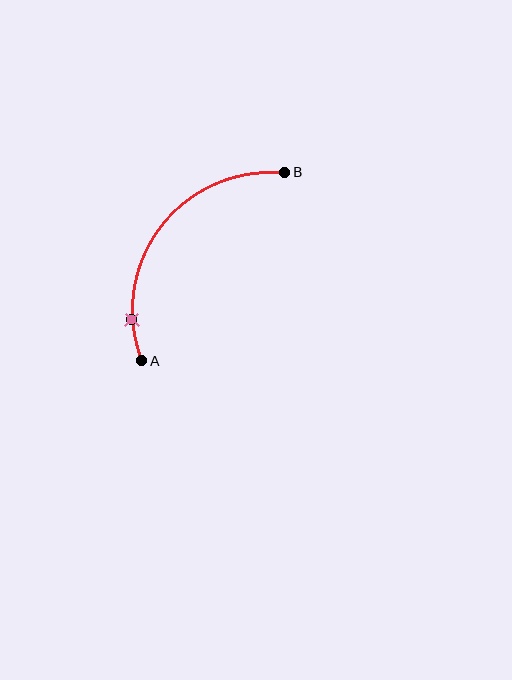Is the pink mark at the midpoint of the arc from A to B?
No. The pink mark lies on the arc but is closer to endpoint A. The arc midpoint would be at the point on the curve equidistant along the arc from both A and B.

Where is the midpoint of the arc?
The arc midpoint is the point on the curve farthest from the straight line joining A and B. It sits above and to the left of that line.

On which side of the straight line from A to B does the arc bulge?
The arc bulges above and to the left of the straight line connecting A and B.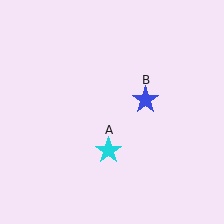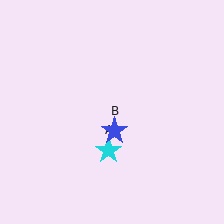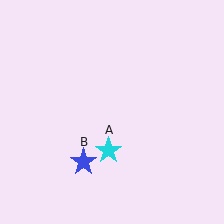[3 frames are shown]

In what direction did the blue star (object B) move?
The blue star (object B) moved down and to the left.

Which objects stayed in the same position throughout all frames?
Cyan star (object A) remained stationary.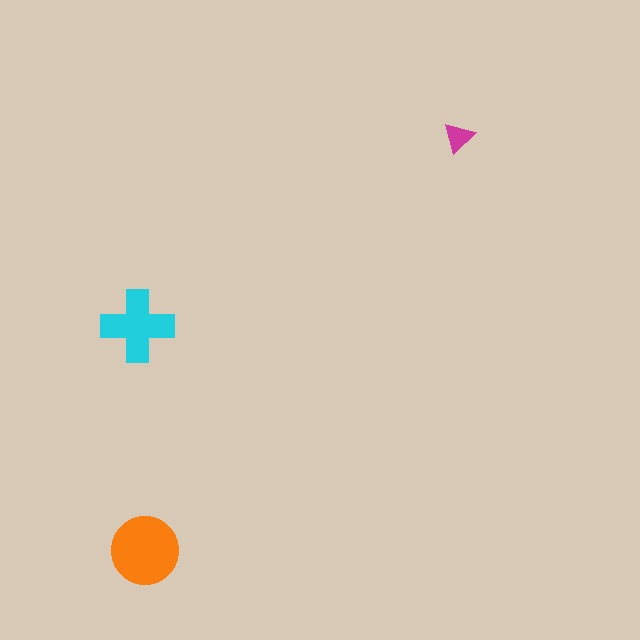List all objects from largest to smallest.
The orange circle, the cyan cross, the magenta triangle.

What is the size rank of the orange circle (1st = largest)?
1st.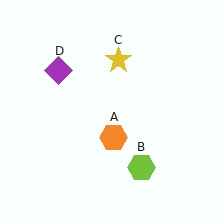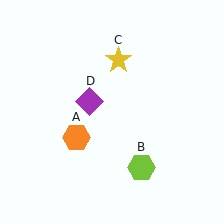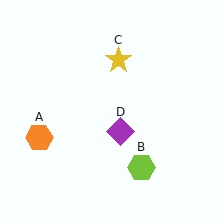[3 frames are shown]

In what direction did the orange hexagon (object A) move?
The orange hexagon (object A) moved left.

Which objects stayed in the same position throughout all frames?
Lime hexagon (object B) and yellow star (object C) remained stationary.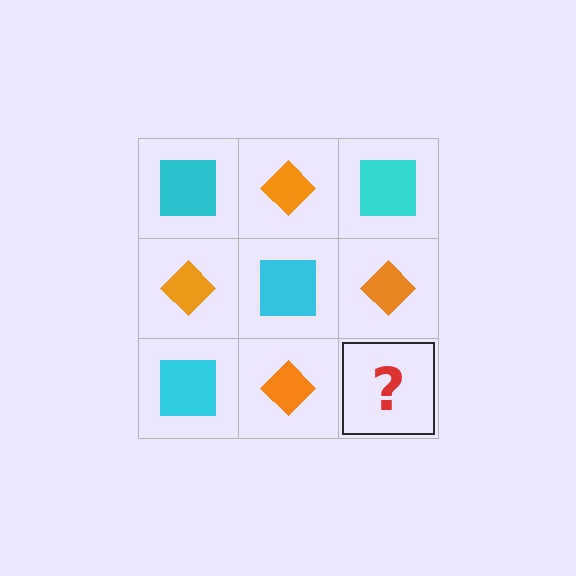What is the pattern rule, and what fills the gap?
The rule is that it alternates cyan square and orange diamond in a checkerboard pattern. The gap should be filled with a cyan square.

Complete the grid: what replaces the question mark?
The question mark should be replaced with a cyan square.